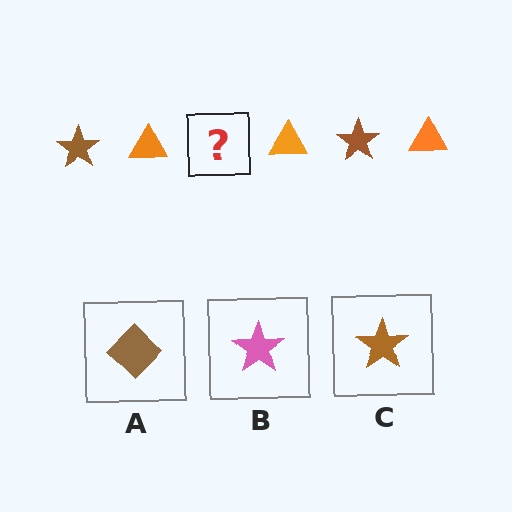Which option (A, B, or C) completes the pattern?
C.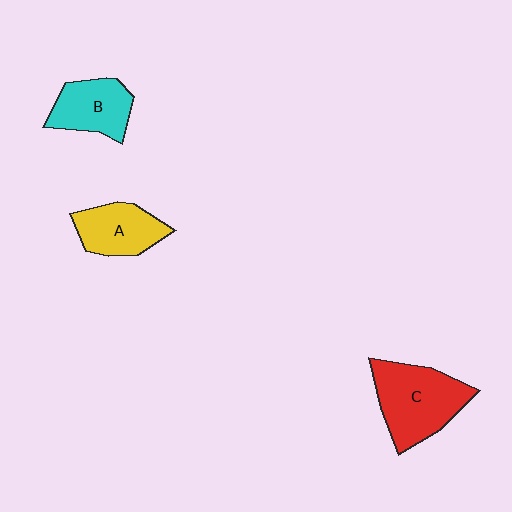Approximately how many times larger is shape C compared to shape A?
Approximately 1.5 times.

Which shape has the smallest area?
Shape A (yellow).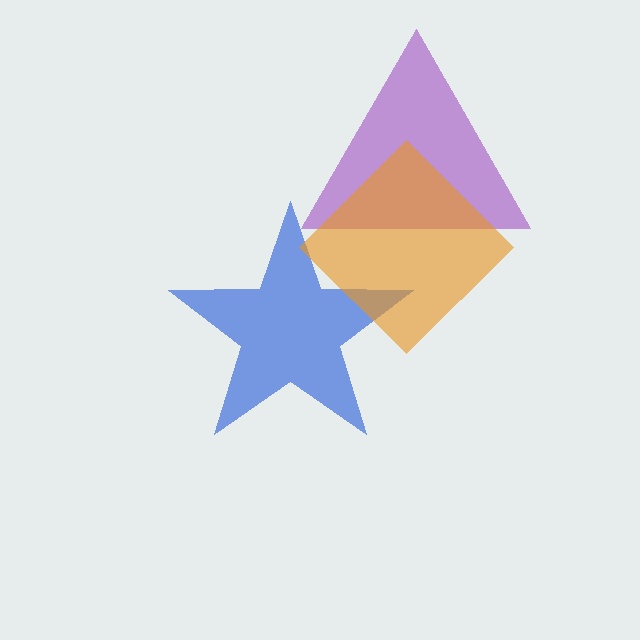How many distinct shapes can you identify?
There are 3 distinct shapes: a purple triangle, a blue star, an orange diamond.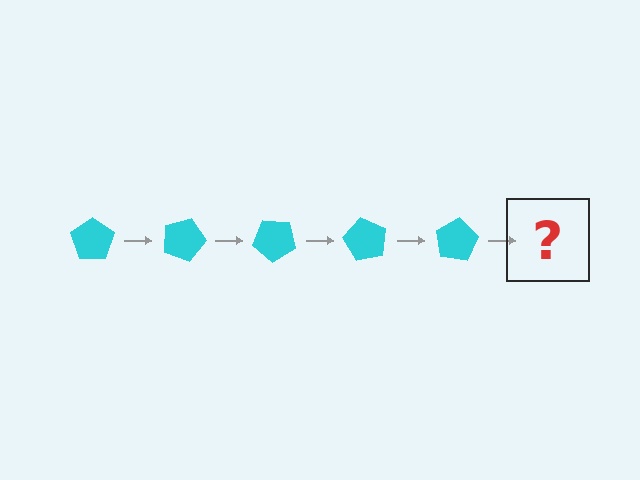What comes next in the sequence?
The next element should be a cyan pentagon rotated 100 degrees.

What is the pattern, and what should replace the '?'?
The pattern is that the pentagon rotates 20 degrees each step. The '?' should be a cyan pentagon rotated 100 degrees.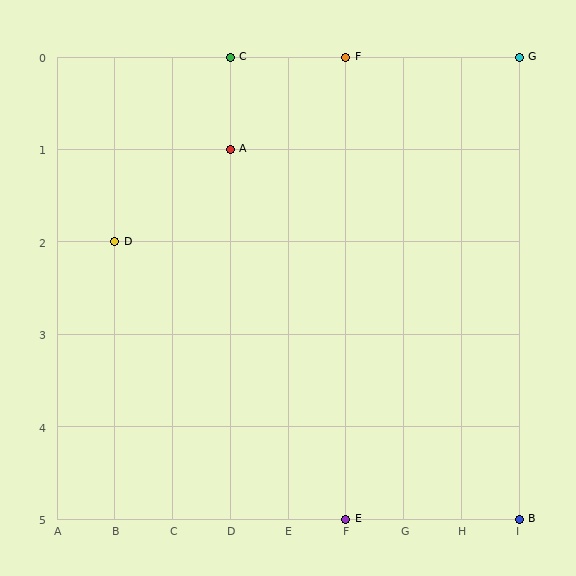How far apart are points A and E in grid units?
Points A and E are 2 columns and 4 rows apart (about 4.5 grid units diagonally).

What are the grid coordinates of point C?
Point C is at grid coordinates (D, 0).